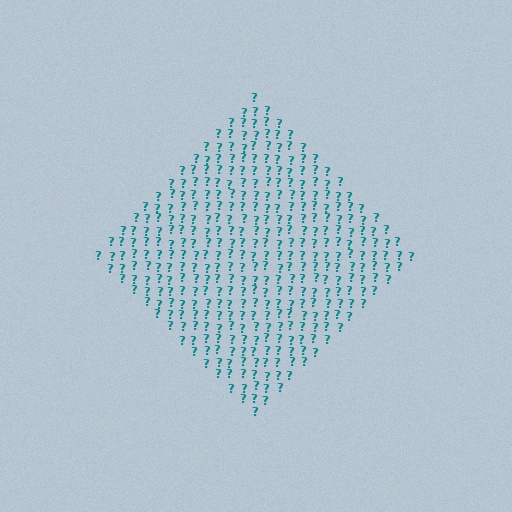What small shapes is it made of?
It is made of small question marks.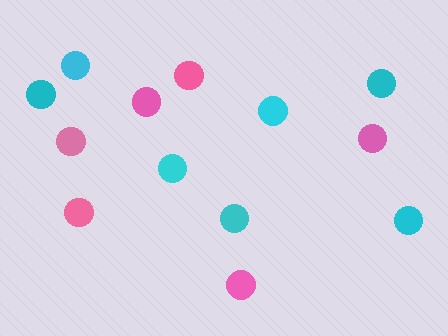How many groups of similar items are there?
There are 2 groups: one group of cyan circles (7) and one group of pink circles (6).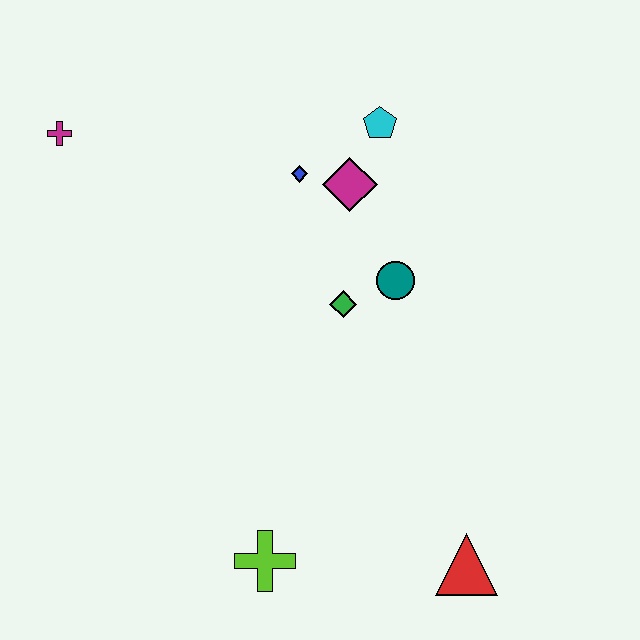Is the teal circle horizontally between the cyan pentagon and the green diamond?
No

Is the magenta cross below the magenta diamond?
No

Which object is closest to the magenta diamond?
The blue diamond is closest to the magenta diamond.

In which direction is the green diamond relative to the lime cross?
The green diamond is above the lime cross.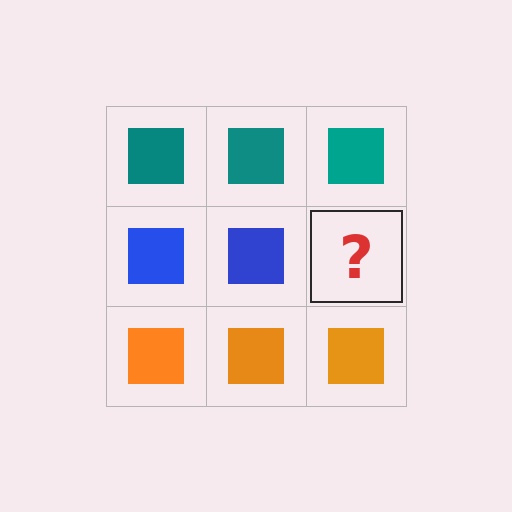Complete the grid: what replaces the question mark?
The question mark should be replaced with a blue square.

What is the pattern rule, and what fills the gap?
The rule is that each row has a consistent color. The gap should be filled with a blue square.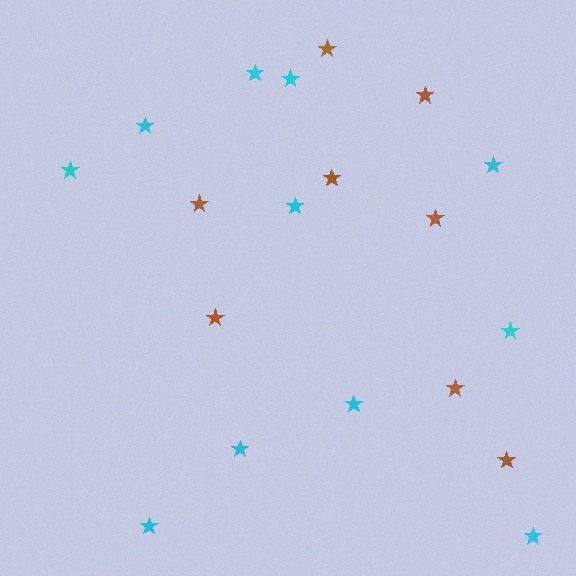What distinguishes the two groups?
There are 2 groups: one group of brown stars (8) and one group of cyan stars (11).